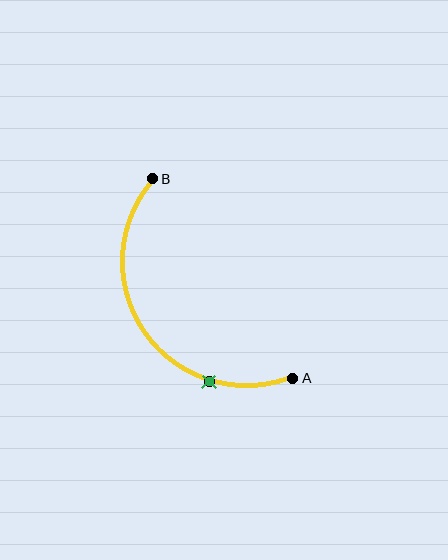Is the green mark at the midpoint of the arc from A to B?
No. The green mark lies on the arc but is closer to endpoint A. The arc midpoint would be at the point on the curve equidistant along the arc from both A and B.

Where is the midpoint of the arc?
The arc midpoint is the point on the curve farthest from the straight line joining A and B. It sits below and to the left of that line.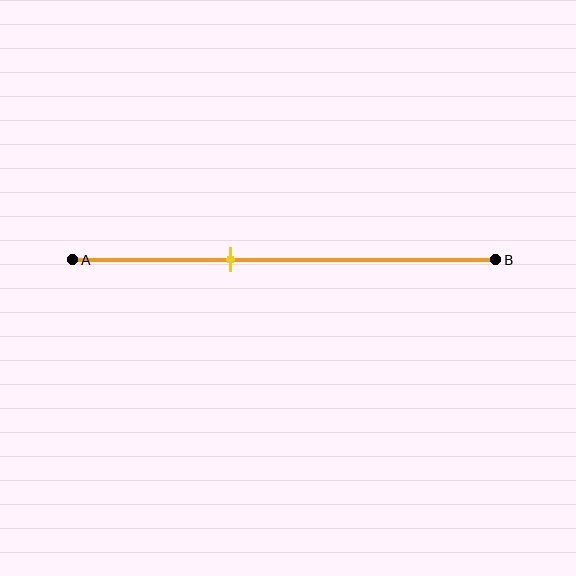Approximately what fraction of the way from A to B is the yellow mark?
The yellow mark is approximately 35% of the way from A to B.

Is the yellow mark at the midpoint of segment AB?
No, the mark is at about 35% from A, not at the 50% midpoint.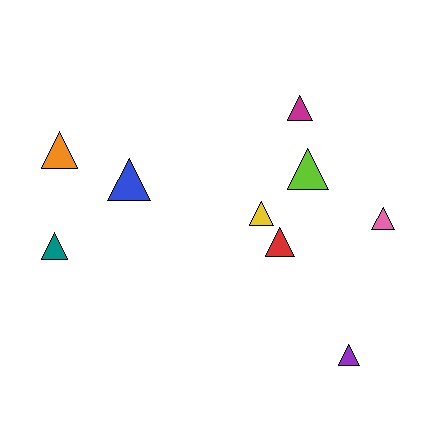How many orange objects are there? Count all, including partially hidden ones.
There is 1 orange object.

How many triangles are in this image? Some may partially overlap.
There are 9 triangles.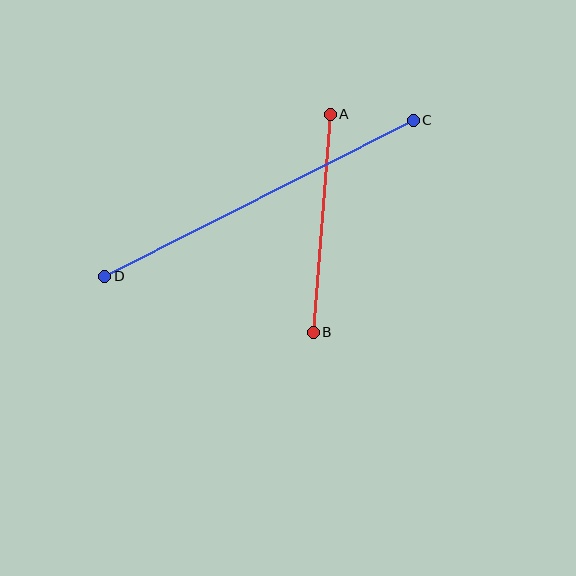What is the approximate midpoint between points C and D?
The midpoint is at approximately (259, 198) pixels.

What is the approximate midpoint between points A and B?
The midpoint is at approximately (322, 223) pixels.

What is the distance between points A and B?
The distance is approximately 219 pixels.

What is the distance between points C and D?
The distance is approximately 346 pixels.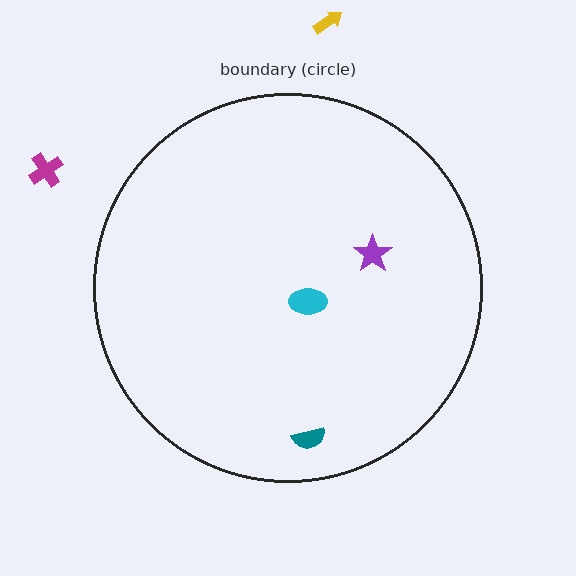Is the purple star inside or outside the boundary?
Inside.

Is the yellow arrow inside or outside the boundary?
Outside.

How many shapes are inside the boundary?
3 inside, 2 outside.